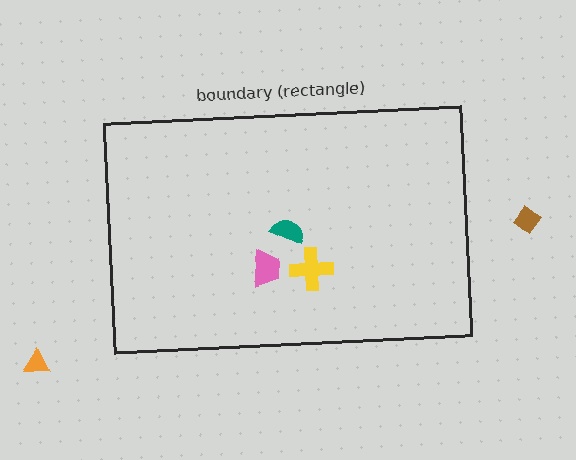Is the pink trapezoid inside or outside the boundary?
Inside.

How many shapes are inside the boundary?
3 inside, 2 outside.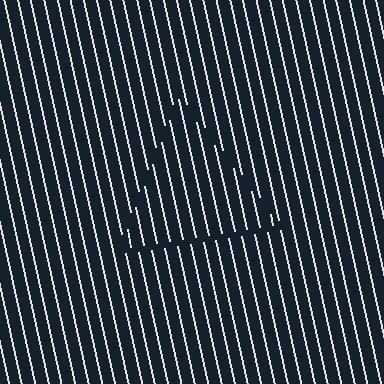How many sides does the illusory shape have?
3 sides — the line-ends trace a triangle.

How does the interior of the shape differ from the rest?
The interior of the shape contains the same grating, shifted by half a period — the contour is defined by the phase discontinuity where line-ends from the inner and outer gratings abut.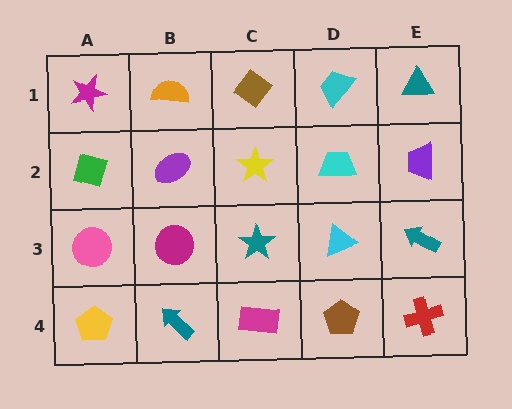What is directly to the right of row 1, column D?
A teal triangle.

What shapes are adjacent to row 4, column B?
A magenta circle (row 3, column B), a yellow pentagon (row 4, column A), a magenta rectangle (row 4, column C).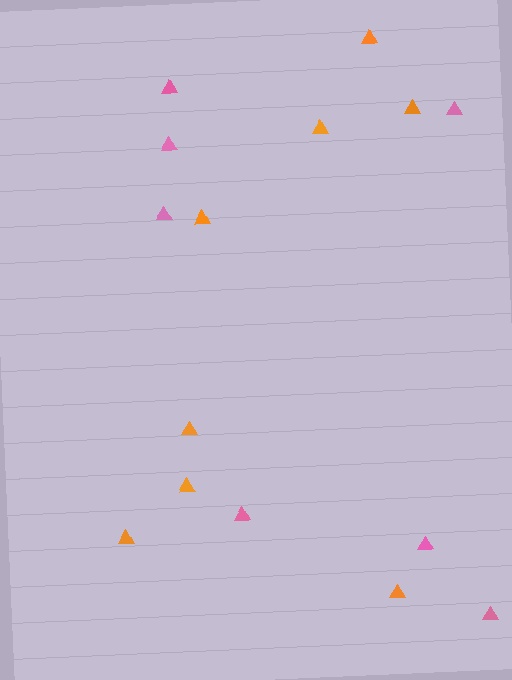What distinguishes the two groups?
There are 2 groups: one group of orange triangles (8) and one group of pink triangles (7).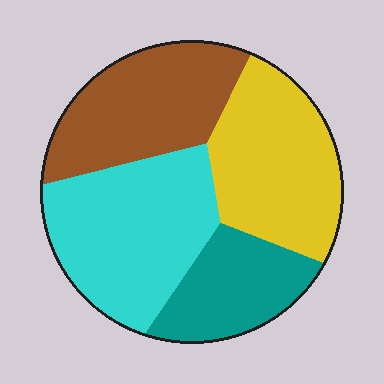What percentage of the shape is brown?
Brown covers roughly 25% of the shape.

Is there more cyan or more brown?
Cyan.